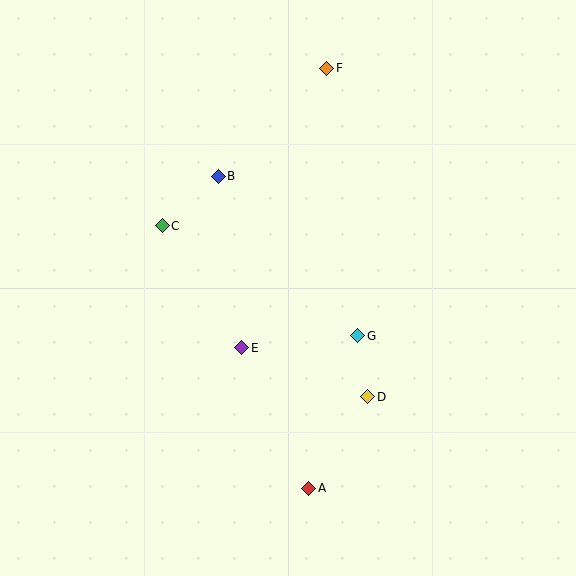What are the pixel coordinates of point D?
Point D is at (368, 397).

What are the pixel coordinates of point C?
Point C is at (162, 226).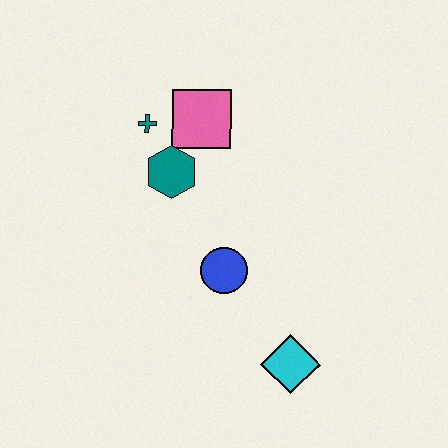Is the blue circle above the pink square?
No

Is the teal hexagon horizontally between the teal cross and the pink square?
Yes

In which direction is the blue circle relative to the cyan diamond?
The blue circle is above the cyan diamond.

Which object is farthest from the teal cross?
The cyan diamond is farthest from the teal cross.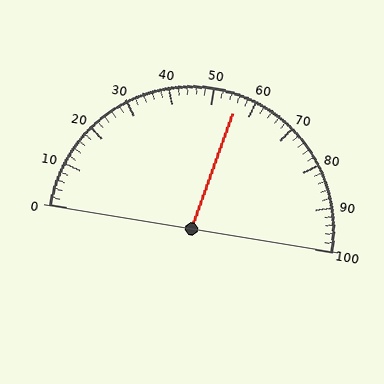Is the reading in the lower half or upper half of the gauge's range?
The reading is in the upper half of the range (0 to 100).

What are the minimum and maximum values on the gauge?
The gauge ranges from 0 to 100.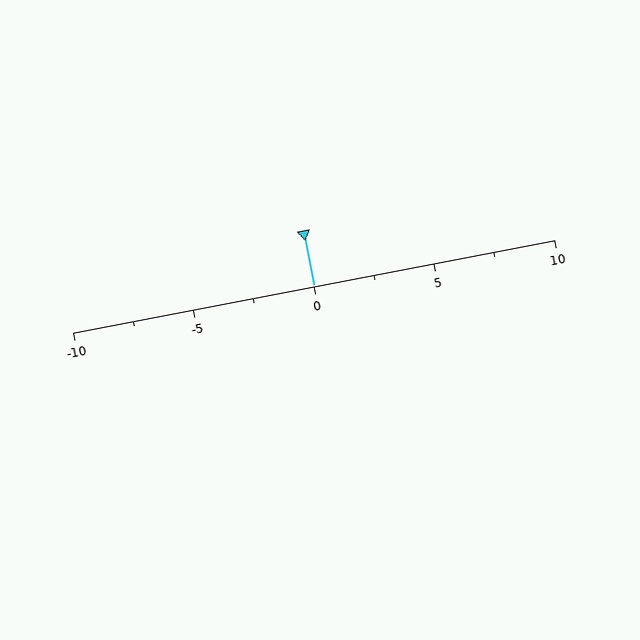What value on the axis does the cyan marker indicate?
The marker indicates approximately 0.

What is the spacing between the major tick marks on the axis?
The major ticks are spaced 5 apart.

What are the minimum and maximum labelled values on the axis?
The axis runs from -10 to 10.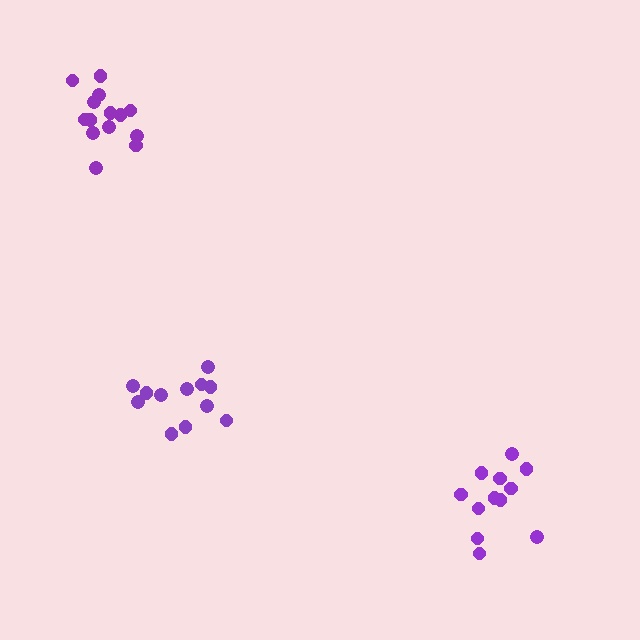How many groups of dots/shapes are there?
There are 3 groups.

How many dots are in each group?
Group 1: 12 dots, Group 2: 14 dots, Group 3: 12 dots (38 total).